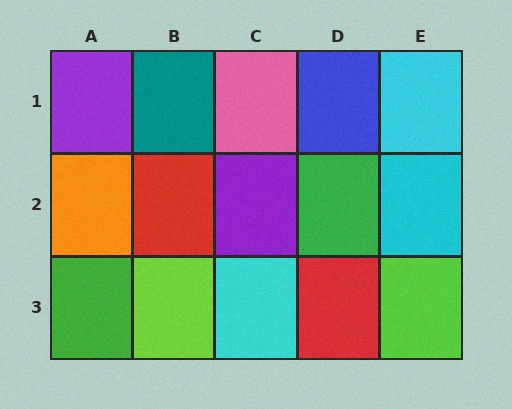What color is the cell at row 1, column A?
Purple.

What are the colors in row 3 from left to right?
Green, lime, cyan, red, lime.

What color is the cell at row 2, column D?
Green.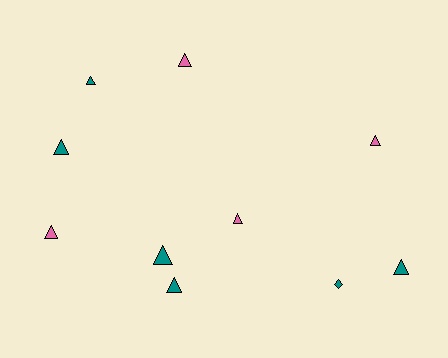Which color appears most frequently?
Teal, with 6 objects.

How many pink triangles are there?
There are 4 pink triangles.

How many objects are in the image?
There are 10 objects.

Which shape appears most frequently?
Triangle, with 9 objects.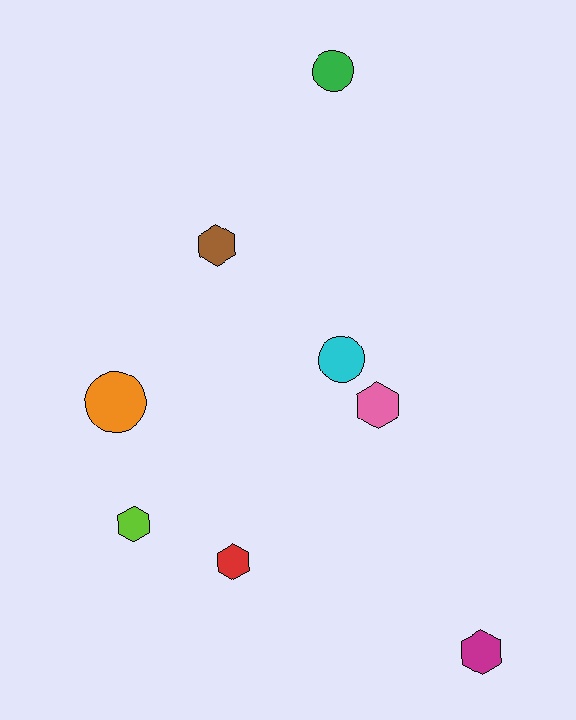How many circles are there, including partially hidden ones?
There are 3 circles.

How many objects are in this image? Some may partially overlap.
There are 8 objects.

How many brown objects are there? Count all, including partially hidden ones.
There is 1 brown object.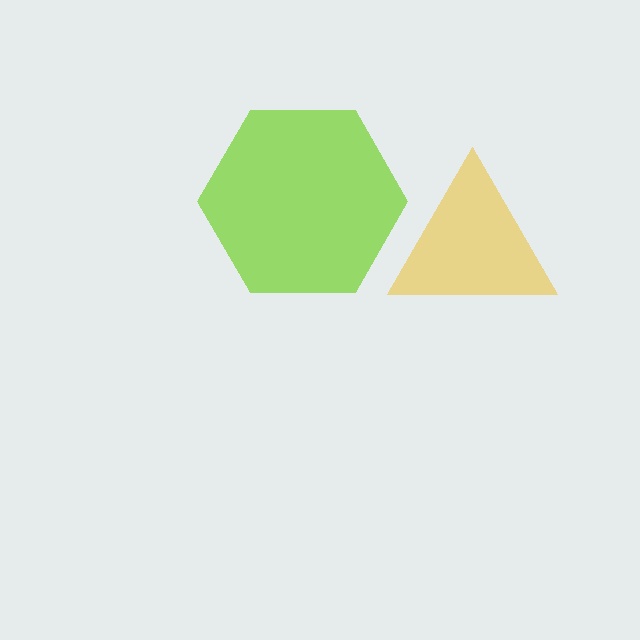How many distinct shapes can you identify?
There are 2 distinct shapes: a yellow triangle, a lime hexagon.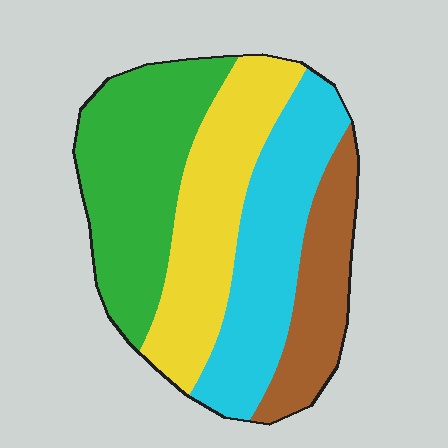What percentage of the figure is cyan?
Cyan takes up between a sixth and a third of the figure.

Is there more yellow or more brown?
Yellow.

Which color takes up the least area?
Brown, at roughly 15%.